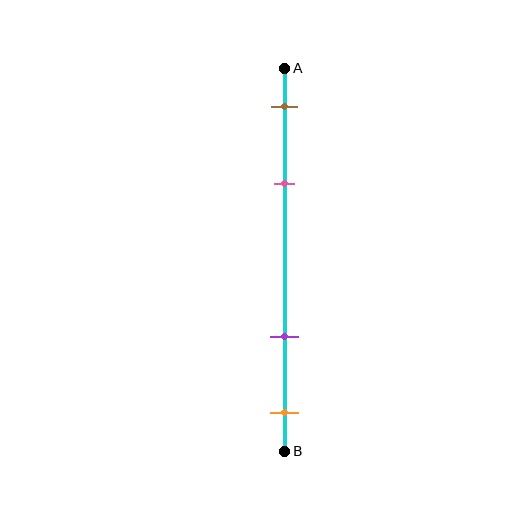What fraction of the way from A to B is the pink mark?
The pink mark is approximately 30% (0.3) of the way from A to B.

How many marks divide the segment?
There are 4 marks dividing the segment.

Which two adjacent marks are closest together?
The brown and pink marks are the closest adjacent pair.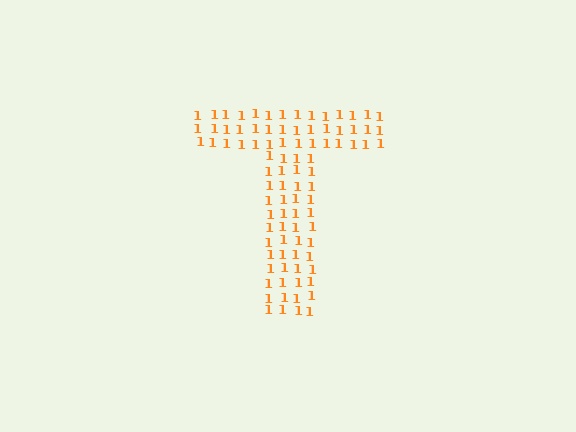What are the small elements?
The small elements are digit 1's.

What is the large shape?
The large shape is the letter T.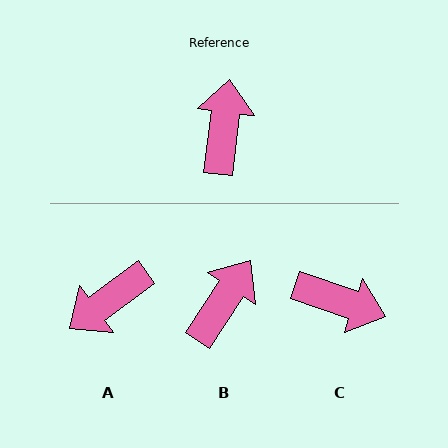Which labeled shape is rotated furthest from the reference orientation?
A, about 133 degrees away.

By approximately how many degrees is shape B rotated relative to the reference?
Approximately 26 degrees clockwise.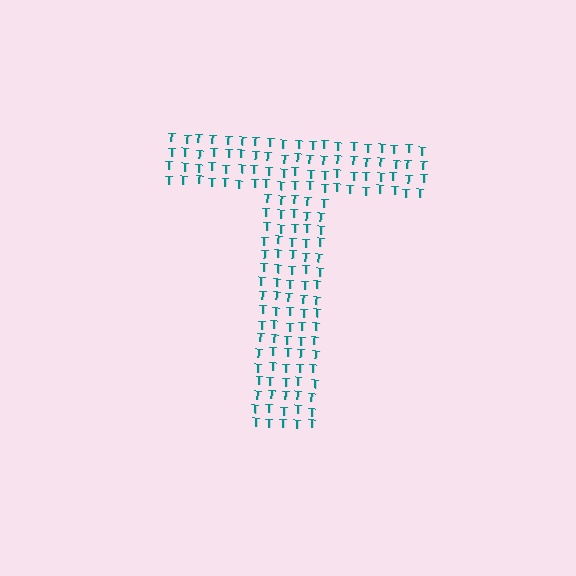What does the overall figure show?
The overall figure shows the letter T.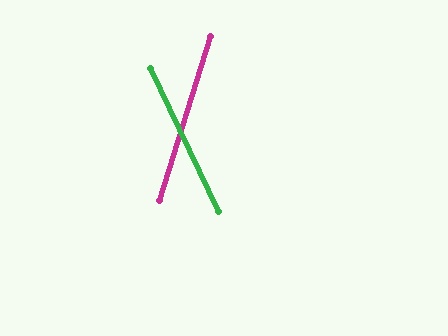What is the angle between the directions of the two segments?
Approximately 43 degrees.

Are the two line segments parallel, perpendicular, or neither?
Neither parallel nor perpendicular — they differ by about 43°.